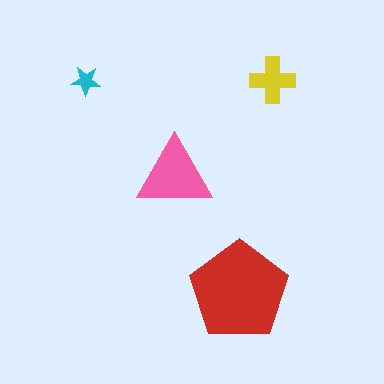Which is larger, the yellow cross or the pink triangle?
The pink triangle.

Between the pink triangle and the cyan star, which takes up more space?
The pink triangle.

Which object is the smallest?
The cyan star.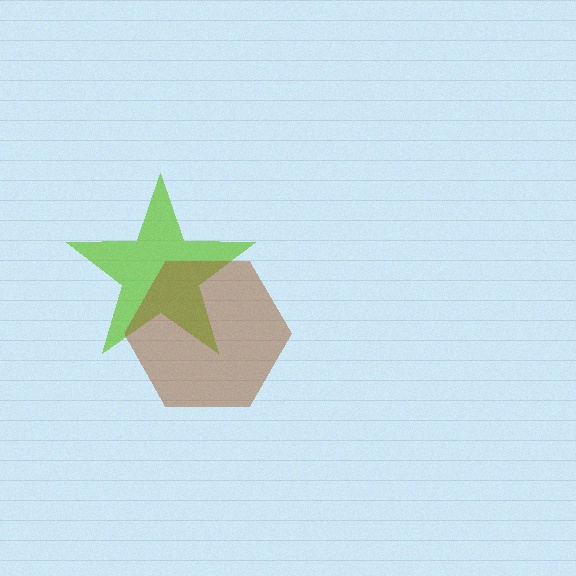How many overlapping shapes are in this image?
There are 2 overlapping shapes in the image.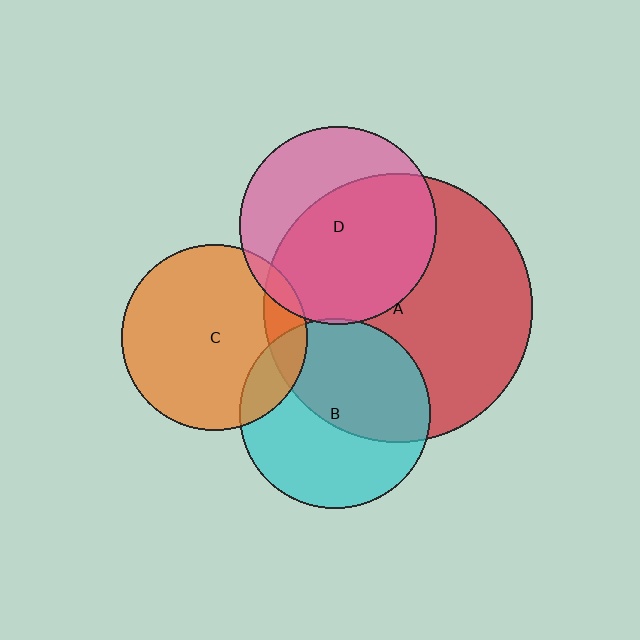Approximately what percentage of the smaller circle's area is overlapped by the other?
Approximately 5%.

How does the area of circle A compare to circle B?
Approximately 2.0 times.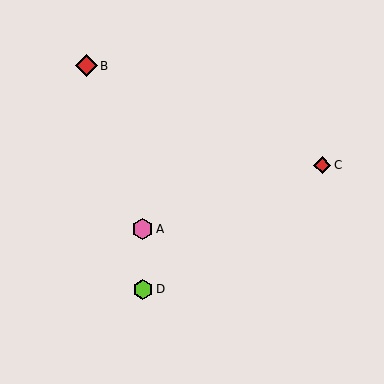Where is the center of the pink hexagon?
The center of the pink hexagon is at (143, 229).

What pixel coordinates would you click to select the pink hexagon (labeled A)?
Click at (143, 229) to select the pink hexagon A.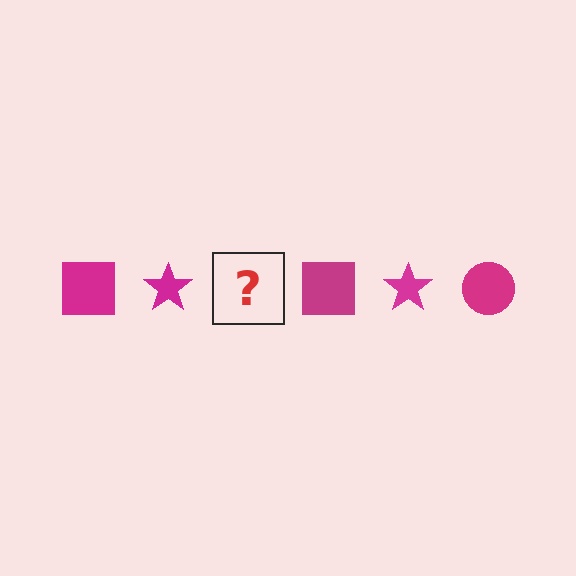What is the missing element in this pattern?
The missing element is a magenta circle.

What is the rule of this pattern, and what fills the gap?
The rule is that the pattern cycles through square, star, circle shapes in magenta. The gap should be filled with a magenta circle.